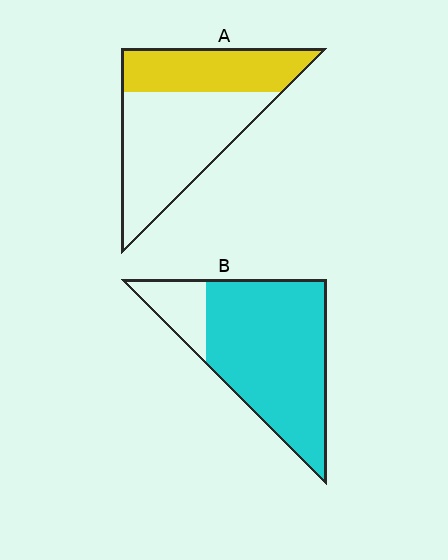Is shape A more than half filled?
No.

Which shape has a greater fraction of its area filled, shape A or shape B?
Shape B.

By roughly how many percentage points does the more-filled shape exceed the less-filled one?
By roughly 45 percentage points (B over A).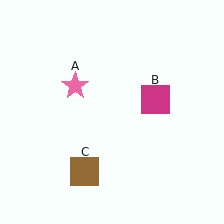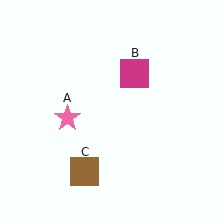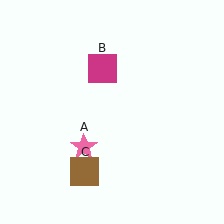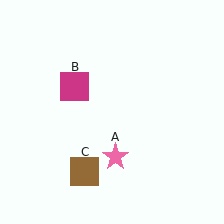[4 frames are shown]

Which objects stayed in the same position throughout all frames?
Brown square (object C) remained stationary.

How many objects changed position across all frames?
2 objects changed position: pink star (object A), magenta square (object B).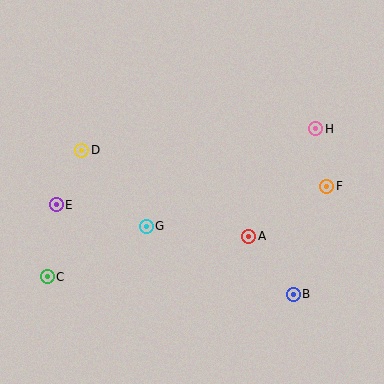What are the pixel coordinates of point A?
Point A is at (249, 236).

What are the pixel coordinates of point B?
Point B is at (293, 294).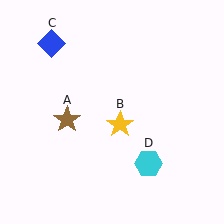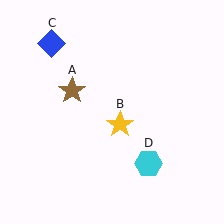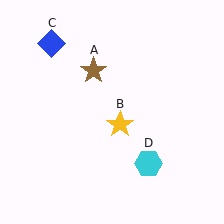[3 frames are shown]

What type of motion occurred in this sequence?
The brown star (object A) rotated clockwise around the center of the scene.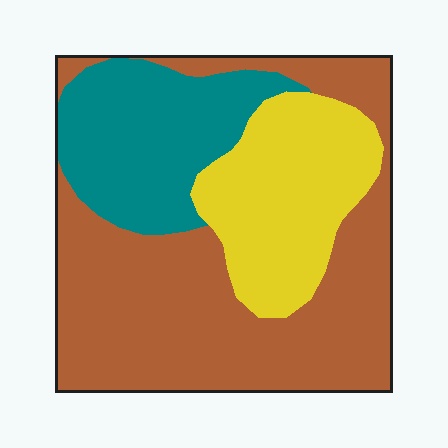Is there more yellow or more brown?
Brown.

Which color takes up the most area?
Brown, at roughly 55%.